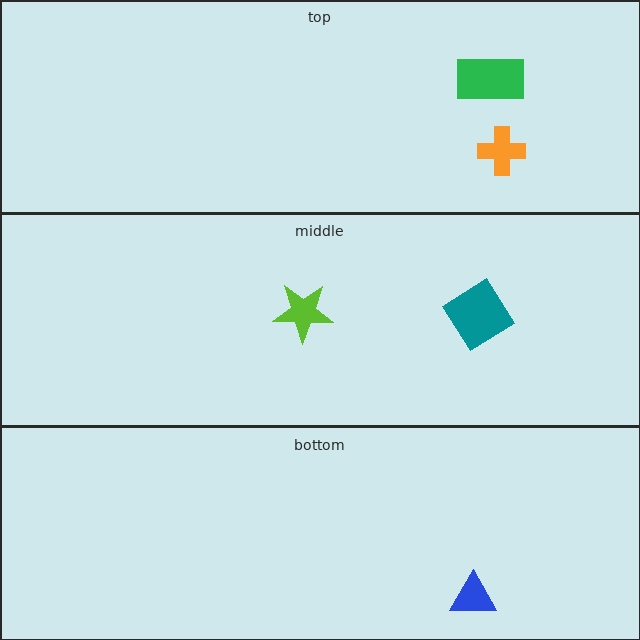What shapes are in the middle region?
The lime star, the teal diamond.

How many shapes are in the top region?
2.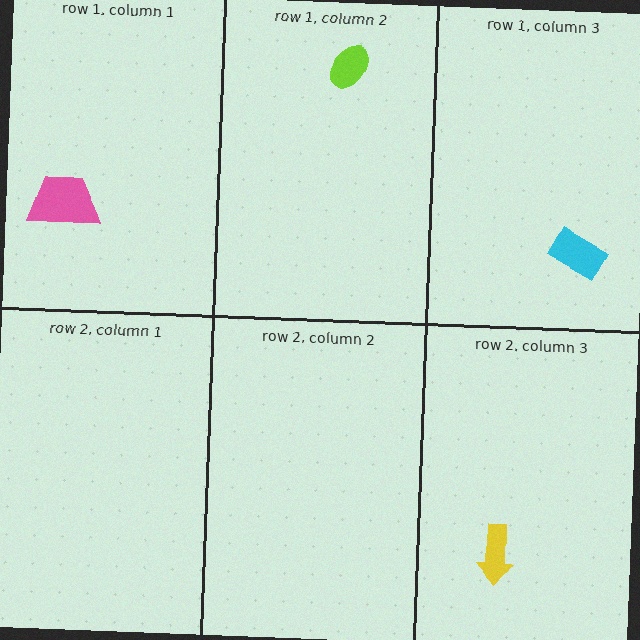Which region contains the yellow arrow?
The row 2, column 3 region.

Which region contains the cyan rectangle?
The row 1, column 3 region.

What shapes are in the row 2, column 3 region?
The yellow arrow.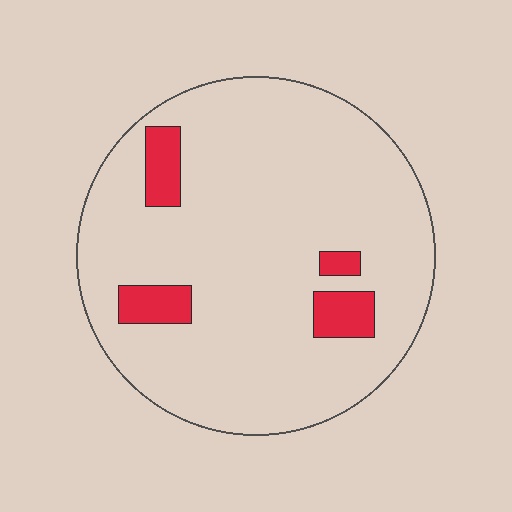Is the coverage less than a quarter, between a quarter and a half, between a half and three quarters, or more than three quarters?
Less than a quarter.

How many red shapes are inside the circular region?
4.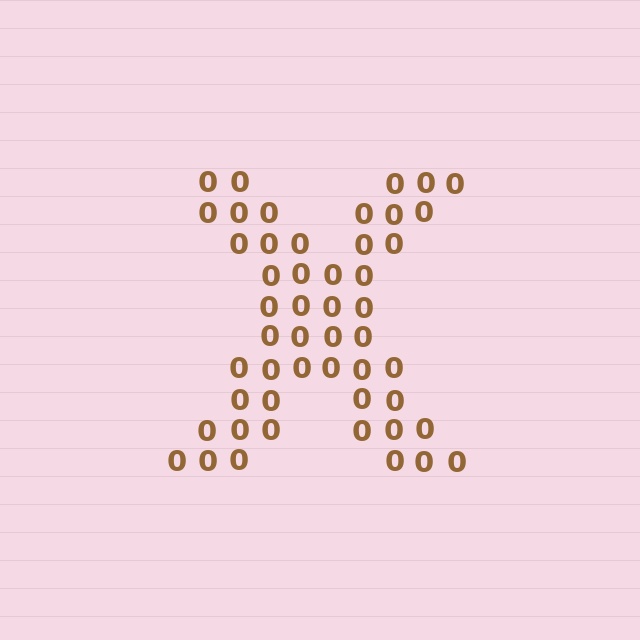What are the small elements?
The small elements are digit 0's.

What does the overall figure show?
The overall figure shows the letter X.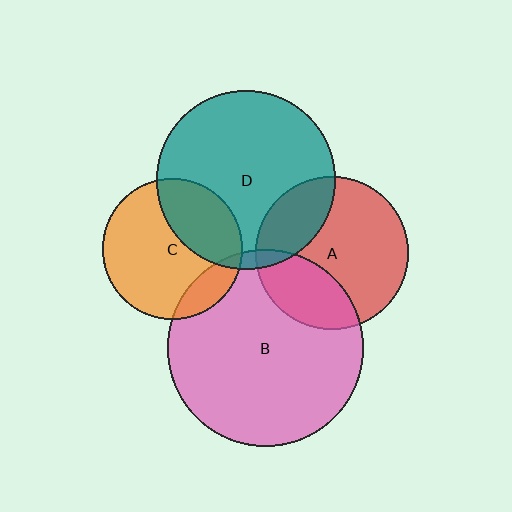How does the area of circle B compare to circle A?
Approximately 1.7 times.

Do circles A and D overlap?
Yes.